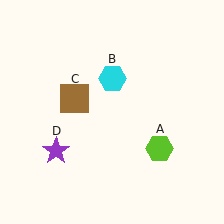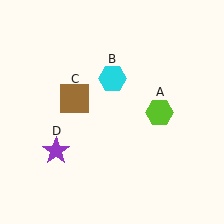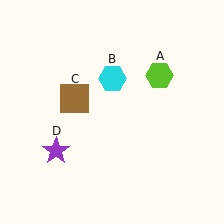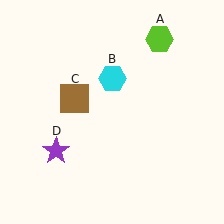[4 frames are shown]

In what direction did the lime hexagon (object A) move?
The lime hexagon (object A) moved up.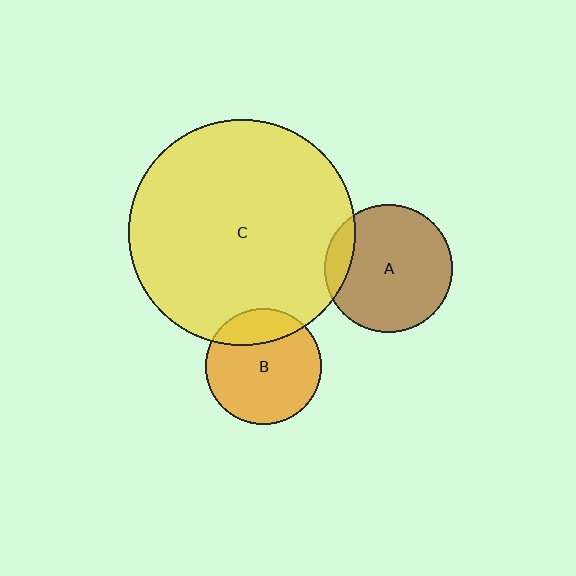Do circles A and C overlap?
Yes.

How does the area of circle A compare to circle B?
Approximately 1.2 times.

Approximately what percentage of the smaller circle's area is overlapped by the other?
Approximately 10%.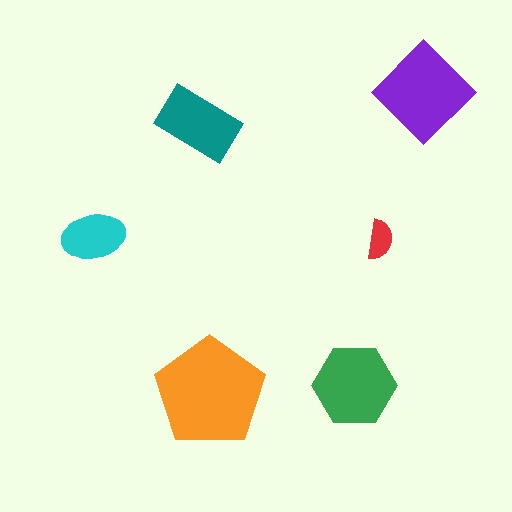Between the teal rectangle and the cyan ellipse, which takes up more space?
The teal rectangle.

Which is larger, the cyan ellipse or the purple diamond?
The purple diamond.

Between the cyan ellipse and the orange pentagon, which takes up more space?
The orange pentagon.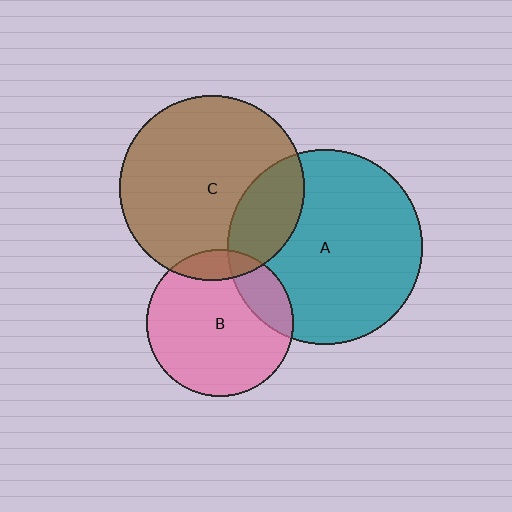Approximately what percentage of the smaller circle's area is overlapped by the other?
Approximately 25%.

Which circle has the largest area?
Circle A (teal).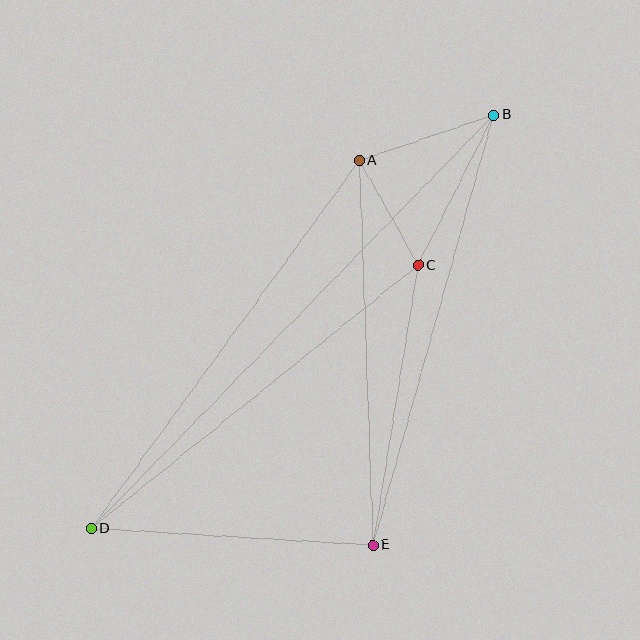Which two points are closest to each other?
Points A and C are closest to each other.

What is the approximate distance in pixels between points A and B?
The distance between A and B is approximately 142 pixels.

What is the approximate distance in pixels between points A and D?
The distance between A and D is approximately 455 pixels.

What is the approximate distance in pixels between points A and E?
The distance between A and E is approximately 385 pixels.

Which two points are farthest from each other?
Points B and D are farthest from each other.